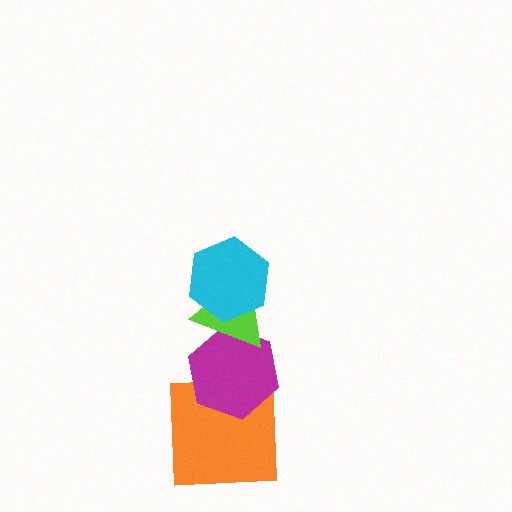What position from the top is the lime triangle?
The lime triangle is 2nd from the top.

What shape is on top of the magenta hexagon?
The lime triangle is on top of the magenta hexagon.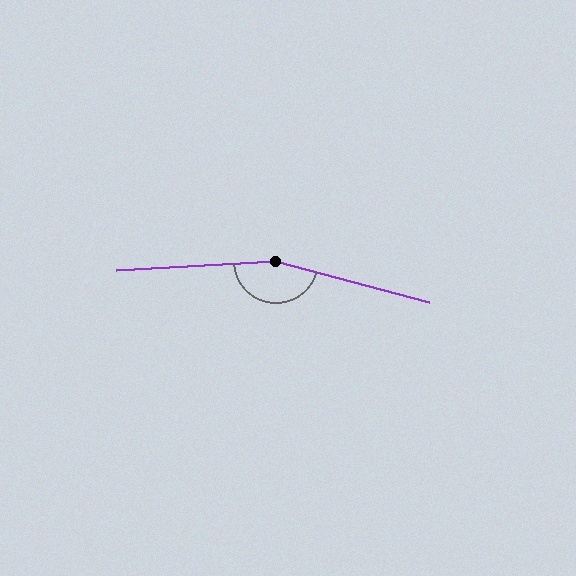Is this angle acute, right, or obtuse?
It is obtuse.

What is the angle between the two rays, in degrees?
Approximately 162 degrees.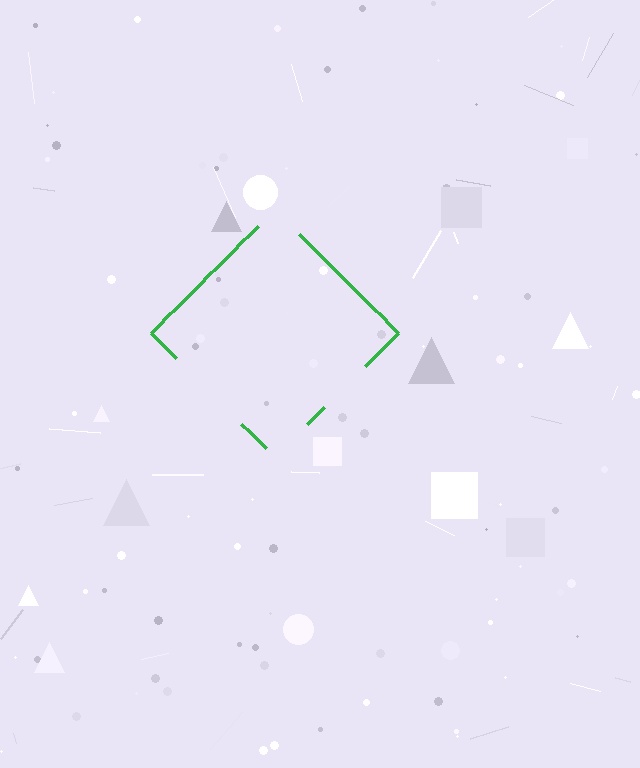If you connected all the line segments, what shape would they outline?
They would outline a diamond.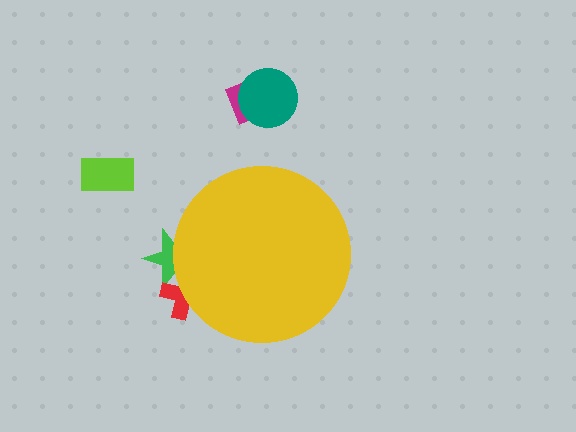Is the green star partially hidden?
Yes, the green star is partially hidden behind the yellow circle.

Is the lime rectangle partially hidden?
No, the lime rectangle is fully visible.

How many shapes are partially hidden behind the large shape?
2 shapes are partially hidden.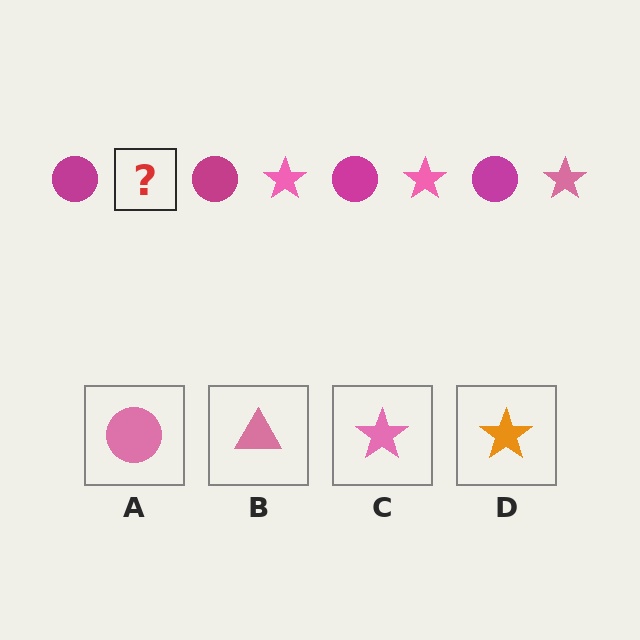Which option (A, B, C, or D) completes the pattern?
C.